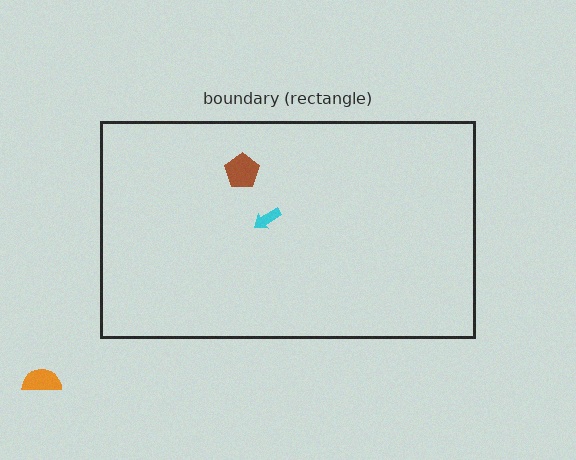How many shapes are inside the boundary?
2 inside, 1 outside.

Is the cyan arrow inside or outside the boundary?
Inside.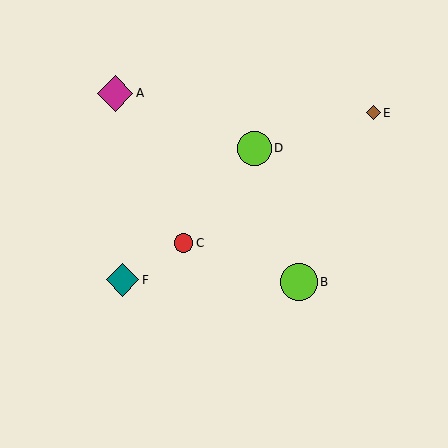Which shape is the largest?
The lime circle (labeled B) is the largest.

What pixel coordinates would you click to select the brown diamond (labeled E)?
Click at (374, 113) to select the brown diamond E.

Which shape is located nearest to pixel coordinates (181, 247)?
The red circle (labeled C) at (183, 243) is nearest to that location.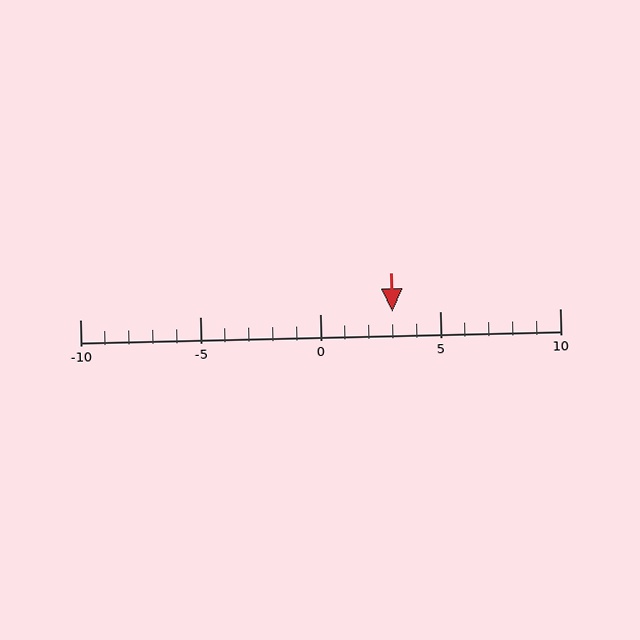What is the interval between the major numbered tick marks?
The major tick marks are spaced 5 units apart.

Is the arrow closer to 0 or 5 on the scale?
The arrow is closer to 5.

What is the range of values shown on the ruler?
The ruler shows values from -10 to 10.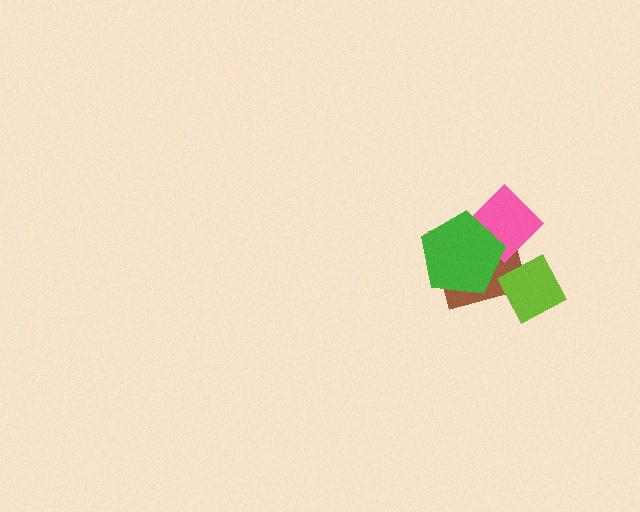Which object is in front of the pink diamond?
The green pentagon is in front of the pink diamond.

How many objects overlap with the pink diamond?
2 objects overlap with the pink diamond.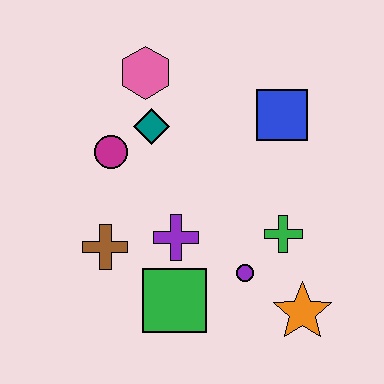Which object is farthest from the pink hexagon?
The orange star is farthest from the pink hexagon.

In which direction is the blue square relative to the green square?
The blue square is above the green square.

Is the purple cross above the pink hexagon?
No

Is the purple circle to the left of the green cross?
Yes